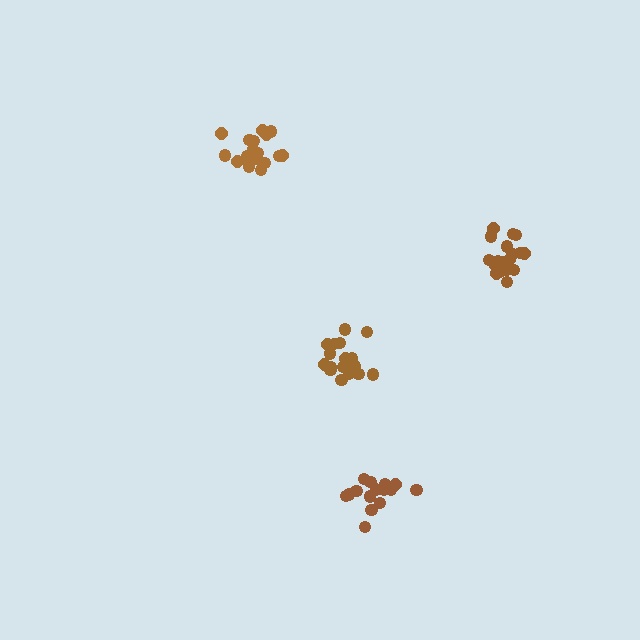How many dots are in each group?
Group 1: 18 dots, Group 2: 17 dots, Group 3: 18 dots, Group 4: 16 dots (69 total).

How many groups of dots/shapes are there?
There are 4 groups.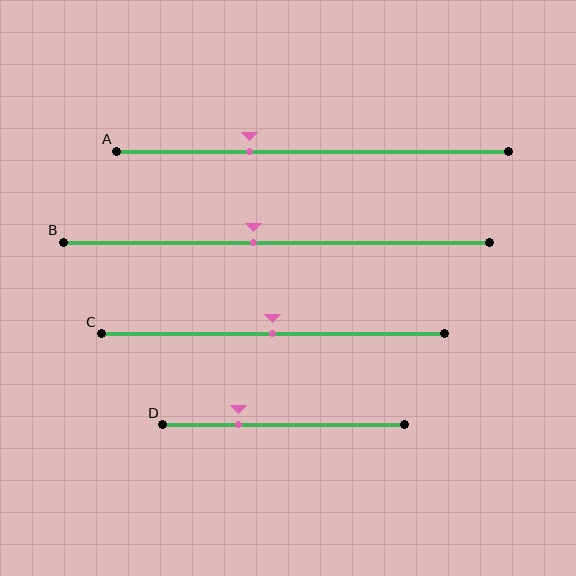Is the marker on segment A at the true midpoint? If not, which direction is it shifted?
No, the marker on segment A is shifted to the left by about 16% of the segment length.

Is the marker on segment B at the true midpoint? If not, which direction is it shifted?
No, the marker on segment B is shifted to the left by about 5% of the segment length.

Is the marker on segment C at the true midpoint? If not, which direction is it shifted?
Yes, the marker on segment C is at the true midpoint.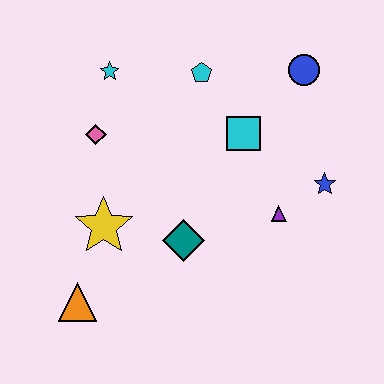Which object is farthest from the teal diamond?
The blue circle is farthest from the teal diamond.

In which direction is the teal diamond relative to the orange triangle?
The teal diamond is to the right of the orange triangle.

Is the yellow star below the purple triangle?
Yes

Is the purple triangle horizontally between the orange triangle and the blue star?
Yes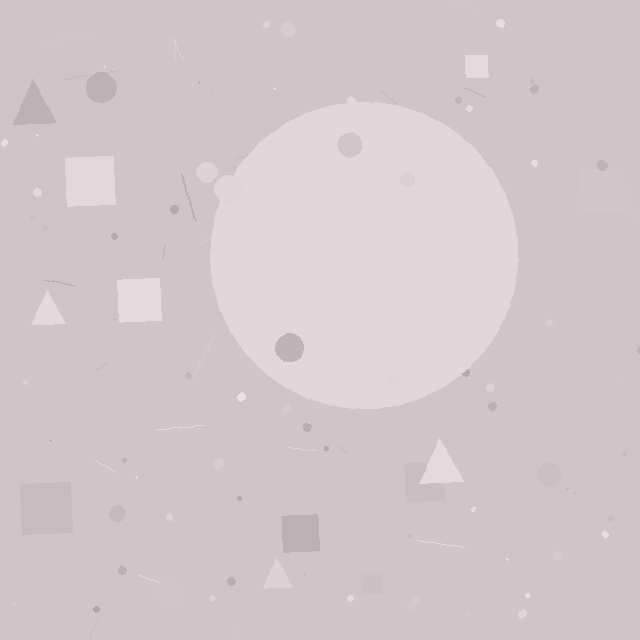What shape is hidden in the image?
A circle is hidden in the image.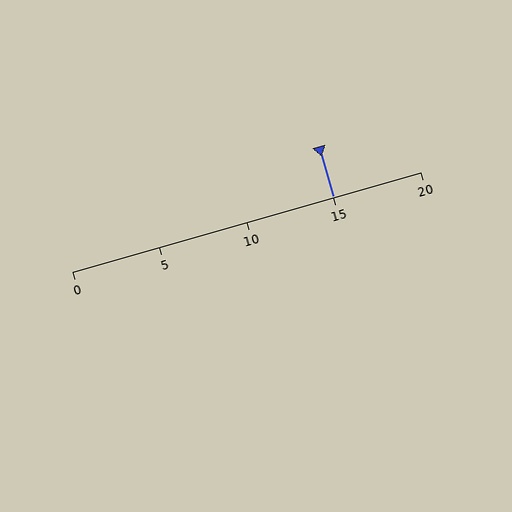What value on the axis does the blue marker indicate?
The marker indicates approximately 15.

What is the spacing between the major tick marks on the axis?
The major ticks are spaced 5 apart.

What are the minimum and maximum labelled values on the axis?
The axis runs from 0 to 20.